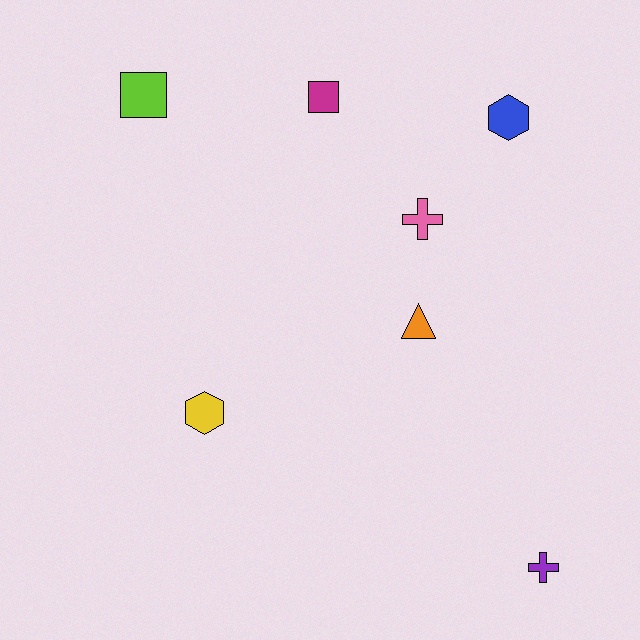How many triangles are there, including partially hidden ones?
There is 1 triangle.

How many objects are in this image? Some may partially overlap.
There are 7 objects.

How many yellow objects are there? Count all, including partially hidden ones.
There is 1 yellow object.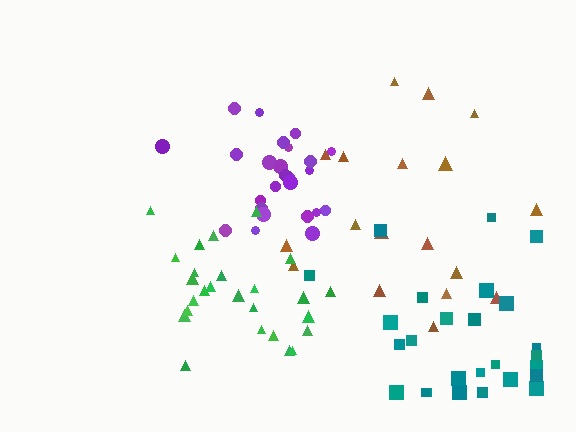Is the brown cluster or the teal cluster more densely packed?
Teal.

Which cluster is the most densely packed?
Purple.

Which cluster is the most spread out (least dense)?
Brown.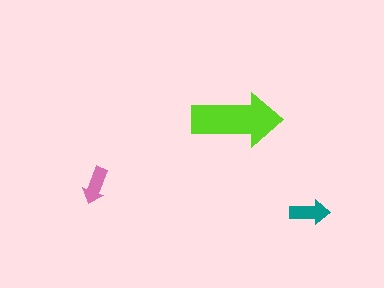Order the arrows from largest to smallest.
the lime one, the teal one, the pink one.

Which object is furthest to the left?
The pink arrow is leftmost.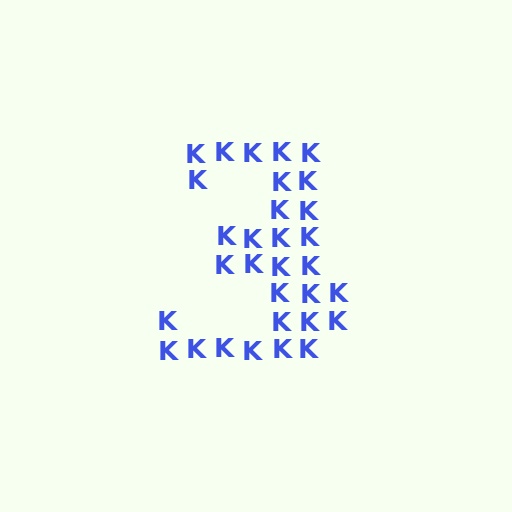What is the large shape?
The large shape is the digit 3.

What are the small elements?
The small elements are letter K's.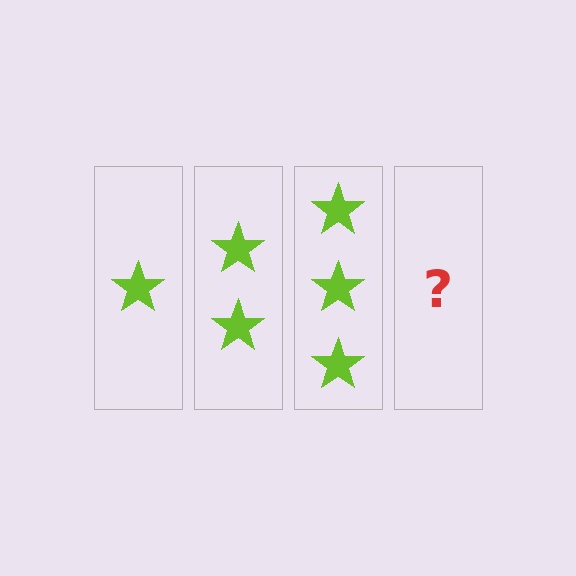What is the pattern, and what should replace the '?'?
The pattern is that each step adds one more star. The '?' should be 4 stars.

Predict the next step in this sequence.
The next step is 4 stars.